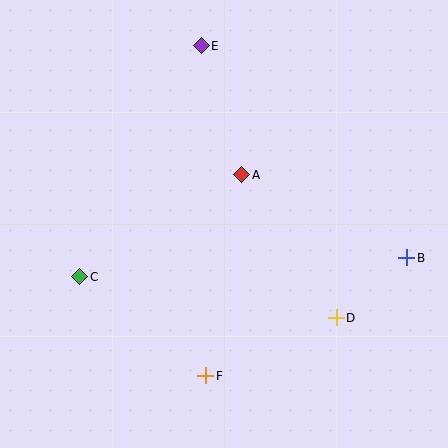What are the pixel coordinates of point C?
Point C is at (80, 277).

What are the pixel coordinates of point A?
Point A is at (242, 175).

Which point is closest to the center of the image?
Point A at (242, 175) is closest to the center.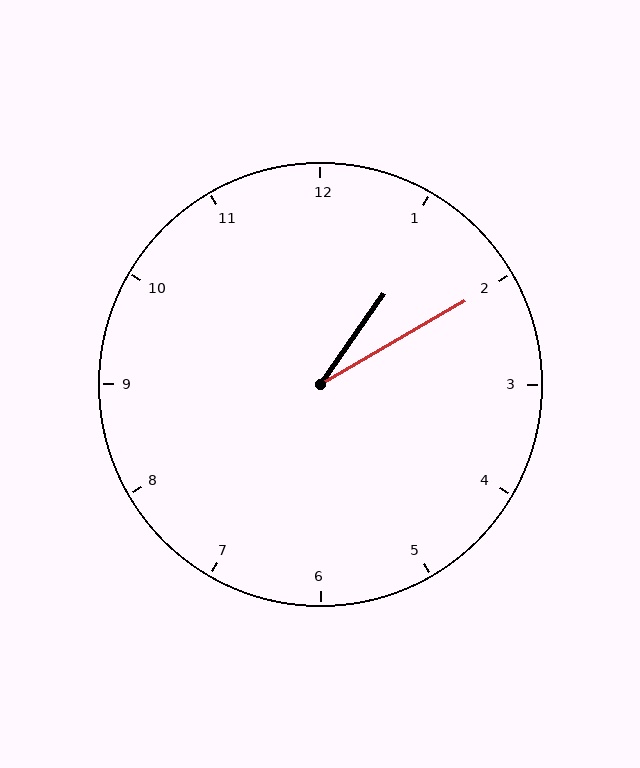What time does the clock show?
1:10.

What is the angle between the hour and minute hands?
Approximately 25 degrees.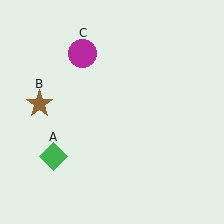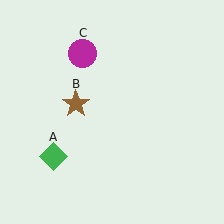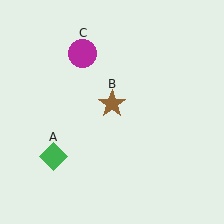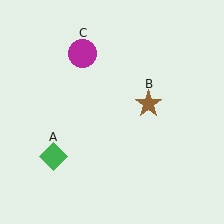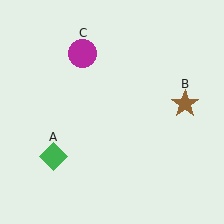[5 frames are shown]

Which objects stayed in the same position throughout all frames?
Green diamond (object A) and magenta circle (object C) remained stationary.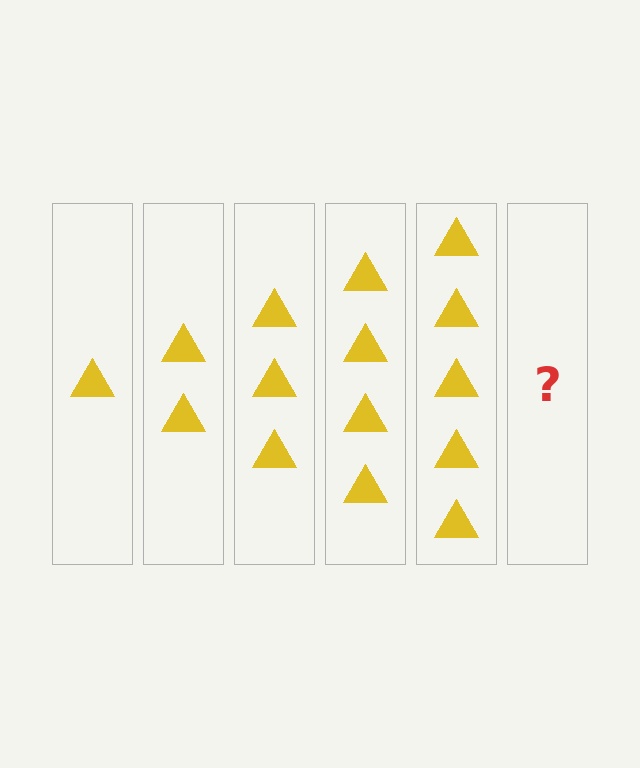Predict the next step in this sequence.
The next step is 6 triangles.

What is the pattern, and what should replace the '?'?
The pattern is that each step adds one more triangle. The '?' should be 6 triangles.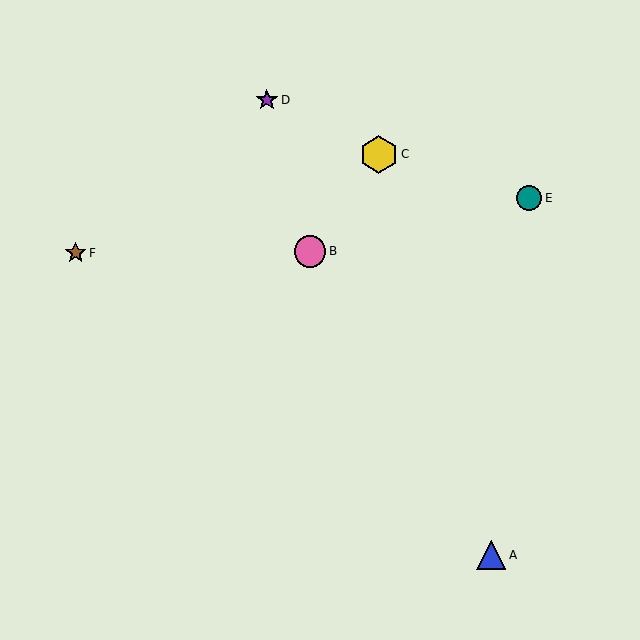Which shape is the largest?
The yellow hexagon (labeled C) is the largest.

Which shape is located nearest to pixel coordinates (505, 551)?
The blue triangle (labeled A) at (491, 555) is nearest to that location.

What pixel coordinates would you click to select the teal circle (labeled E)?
Click at (529, 198) to select the teal circle E.